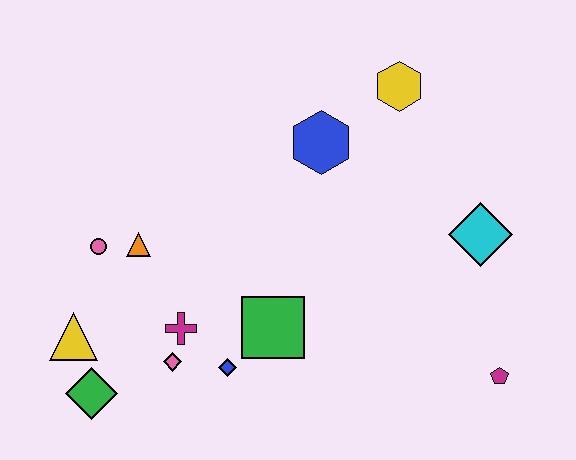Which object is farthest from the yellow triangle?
The magenta pentagon is farthest from the yellow triangle.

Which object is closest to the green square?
The blue diamond is closest to the green square.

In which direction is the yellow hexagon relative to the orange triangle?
The yellow hexagon is to the right of the orange triangle.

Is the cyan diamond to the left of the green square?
No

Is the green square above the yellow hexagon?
No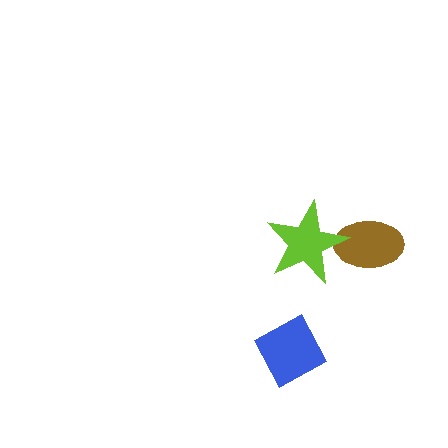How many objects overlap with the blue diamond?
0 objects overlap with the blue diamond.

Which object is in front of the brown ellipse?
The lime star is in front of the brown ellipse.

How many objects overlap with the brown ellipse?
1 object overlaps with the brown ellipse.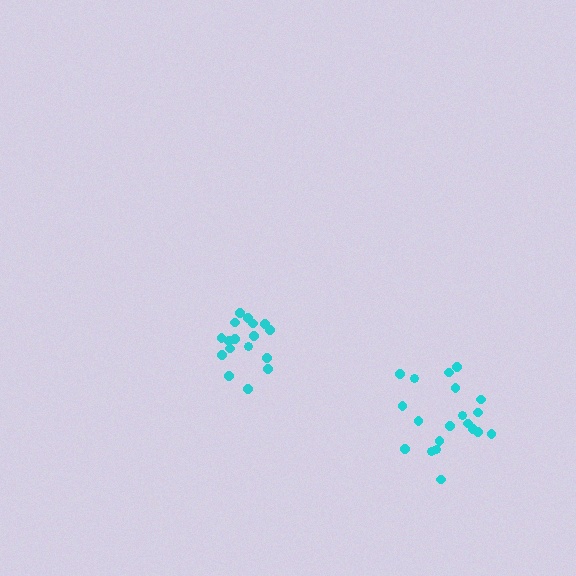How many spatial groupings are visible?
There are 2 spatial groupings.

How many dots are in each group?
Group 1: 17 dots, Group 2: 20 dots (37 total).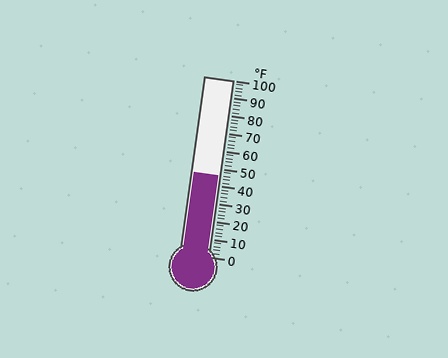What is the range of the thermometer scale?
The thermometer scale ranges from 0°F to 100°F.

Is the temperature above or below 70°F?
The temperature is below 70°F.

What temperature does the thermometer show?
The thermometer shows approximately 46°F.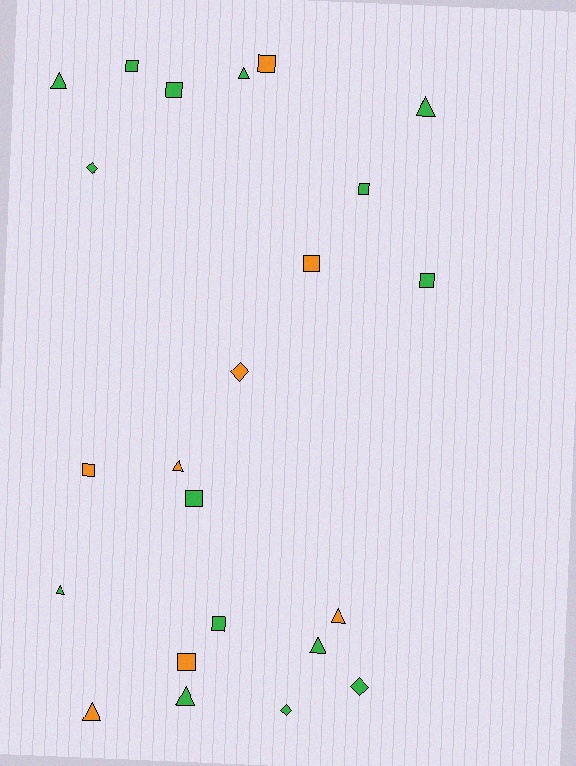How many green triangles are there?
There are 6 green triangles.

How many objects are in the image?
There are 23 objects.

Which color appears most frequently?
Green, with 15 objects.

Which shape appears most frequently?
Square, with 10 objects.